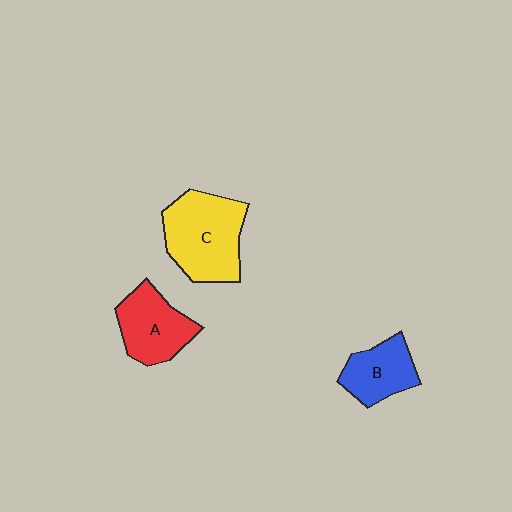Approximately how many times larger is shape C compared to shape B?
Approximately 1.7 times.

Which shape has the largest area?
Shape C (yellow).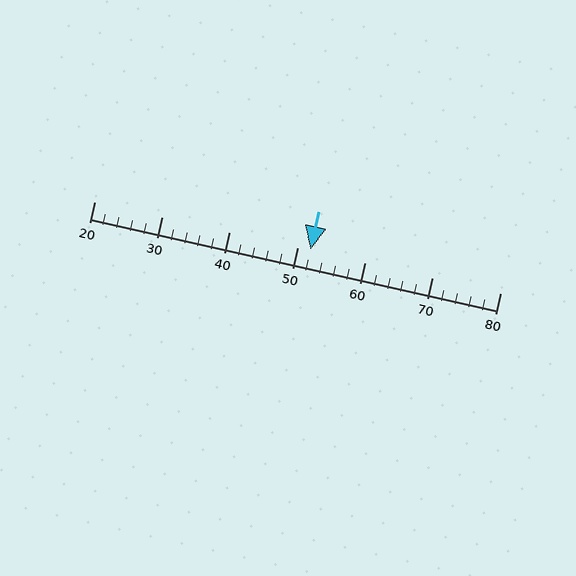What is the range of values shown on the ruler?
The ruler shows values from 20 to 80.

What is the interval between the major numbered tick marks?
The major tick marks are spaced 10 units apart.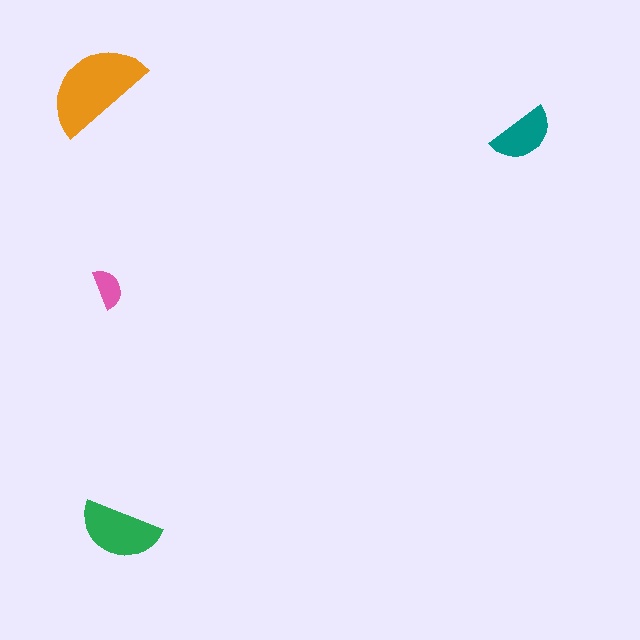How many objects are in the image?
There are 4 objects in the image.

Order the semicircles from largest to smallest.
the orange one, the green one, the teal one, the pink one.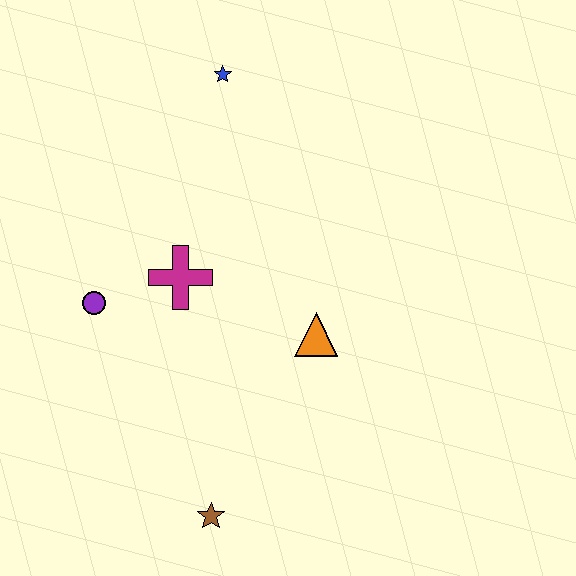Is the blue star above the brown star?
Yes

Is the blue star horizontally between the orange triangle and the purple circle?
Yes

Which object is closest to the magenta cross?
The purple circle is closest to the magenta cross.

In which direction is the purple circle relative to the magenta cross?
The purple circle is to the left of the magenta cross.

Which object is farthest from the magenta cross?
The brown star is farthest from the magenta cross.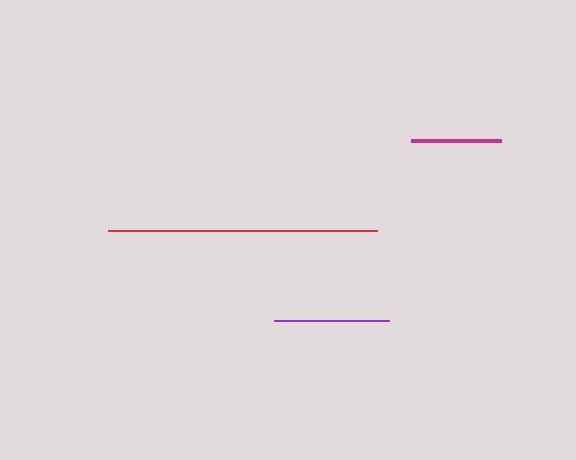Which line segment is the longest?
The red line is the longest at approximately 269 pixels.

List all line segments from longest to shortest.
From longest to shortest: red, purple, magenta.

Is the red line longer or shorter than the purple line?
The red line is longer than the purple line.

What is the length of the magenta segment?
The magenta segment is approximately 90 pixels long.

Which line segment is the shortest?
The magenta line is the shortest at approximately 90 pixels.